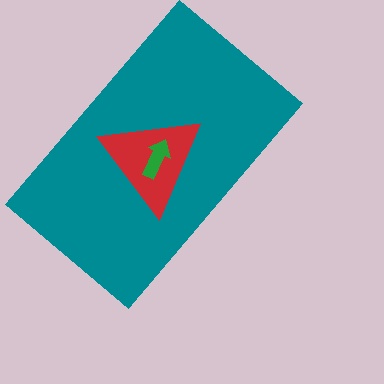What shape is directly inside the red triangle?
The green arrow.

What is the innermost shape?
The green arrow.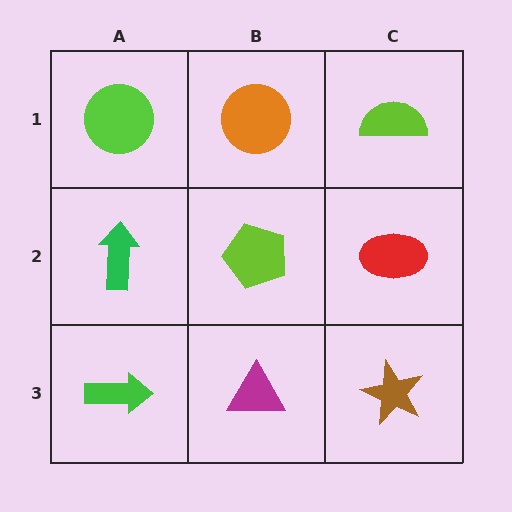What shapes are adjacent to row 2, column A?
A lime circle (row 1, column A), a green arrow (row 3, column A), a lime pentagon (row 2, column B).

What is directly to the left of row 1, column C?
An orange circle.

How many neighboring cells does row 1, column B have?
3.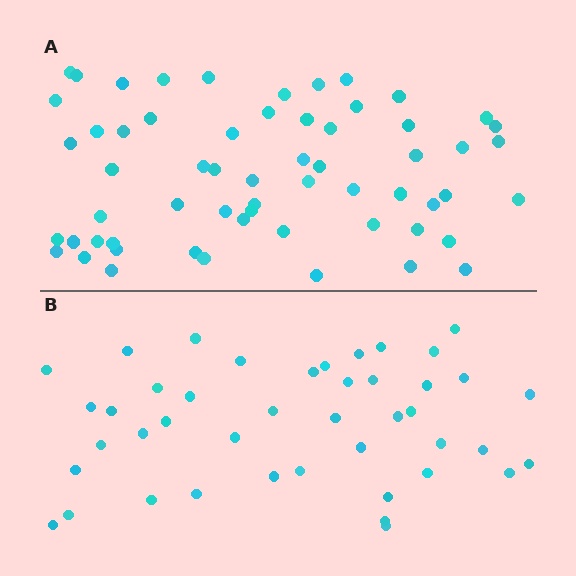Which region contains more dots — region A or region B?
Region A (the top region) has more dots.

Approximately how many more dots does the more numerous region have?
Region A has approximately 15 more dots than region B.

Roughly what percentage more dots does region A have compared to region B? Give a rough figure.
About 40% more.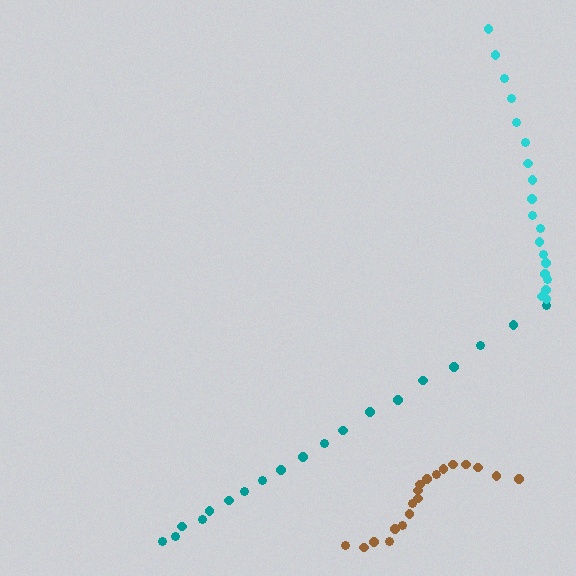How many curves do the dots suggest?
There are 3 distinct paths.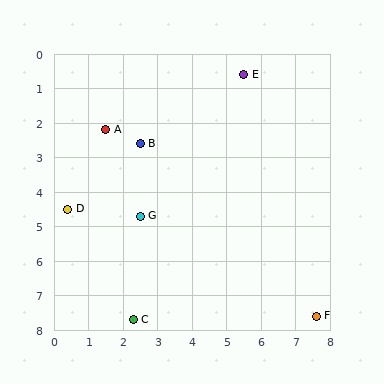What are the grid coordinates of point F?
Point F is at approximately (7.6, 7.6).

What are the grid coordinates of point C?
Point C is at approximately (2.3, 7.7).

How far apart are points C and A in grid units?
Points C and A are about 5.6 grid units apart.